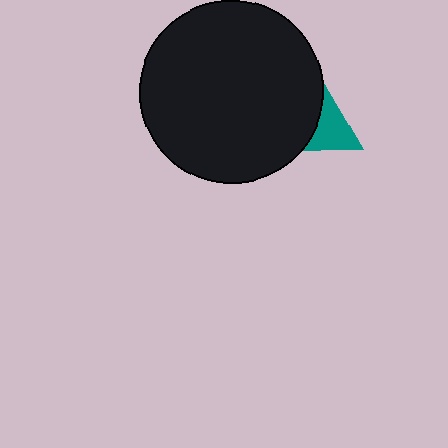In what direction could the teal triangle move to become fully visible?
The teal triangle could move right. That would shift it out from behind the black circle entirely.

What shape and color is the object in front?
The object in front is a black circle.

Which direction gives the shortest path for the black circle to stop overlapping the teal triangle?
Moving left gives the shortest separation.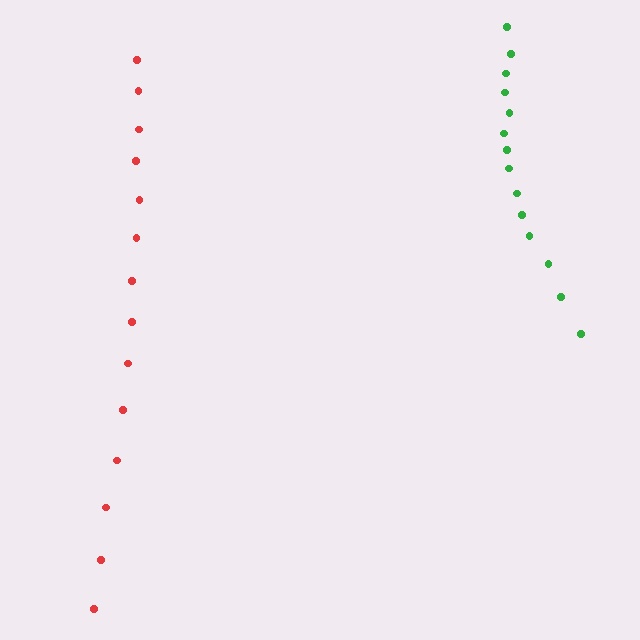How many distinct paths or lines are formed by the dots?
There are 2 distinct paths.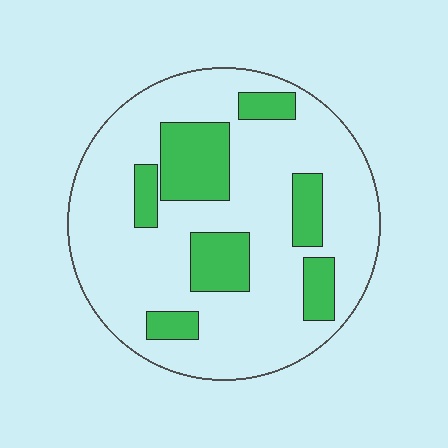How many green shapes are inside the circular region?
7.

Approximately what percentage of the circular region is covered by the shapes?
Approximately 25%.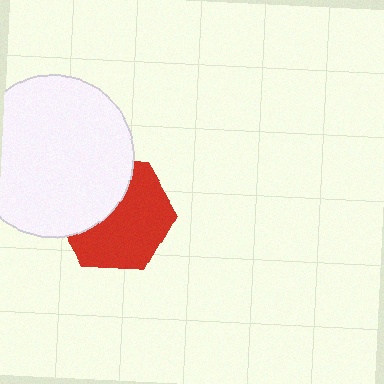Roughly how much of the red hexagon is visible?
About half of it is visible (roughly 61%).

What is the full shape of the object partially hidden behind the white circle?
The partially hidden object is a red hexagon.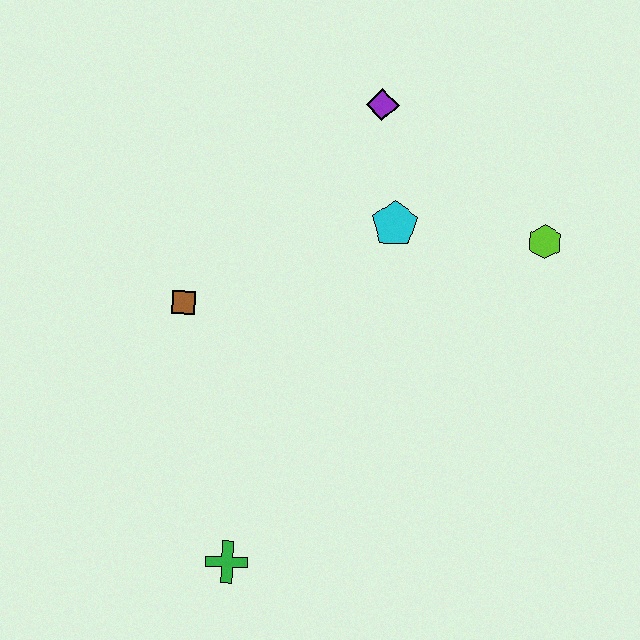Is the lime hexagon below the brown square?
No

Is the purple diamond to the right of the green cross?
Yes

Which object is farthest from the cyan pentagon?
The green cross is farthest from the cyan pentagon.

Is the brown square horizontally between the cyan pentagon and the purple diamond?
No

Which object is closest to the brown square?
The cyan pentagon is closest to the brown square.